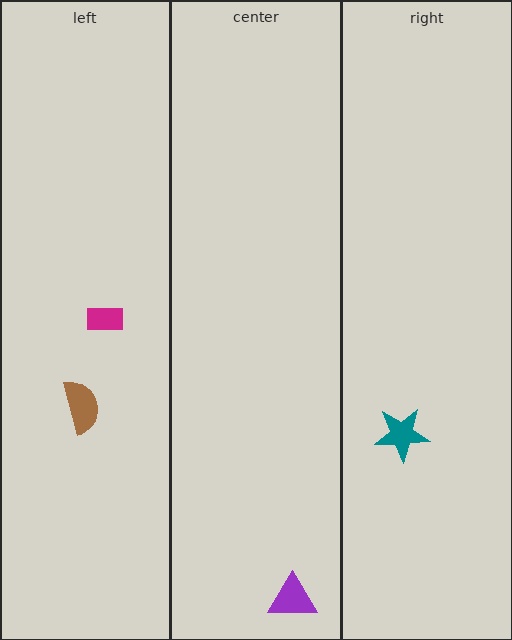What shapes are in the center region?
The purple triangle.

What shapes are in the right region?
The teal star.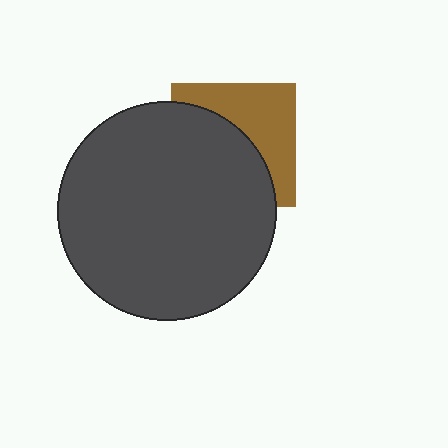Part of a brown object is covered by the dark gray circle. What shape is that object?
It is a square.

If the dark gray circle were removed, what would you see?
You would see the complete brown square.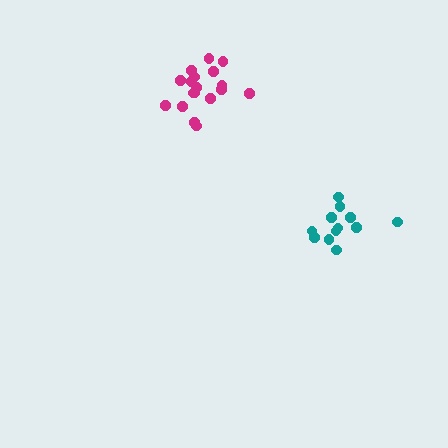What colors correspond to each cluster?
The clusters are colored: teal, magenta.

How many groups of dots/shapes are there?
There are 2 groups.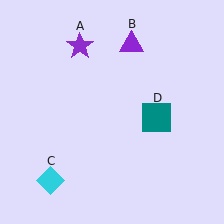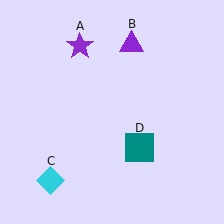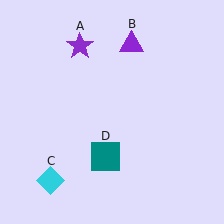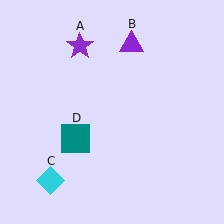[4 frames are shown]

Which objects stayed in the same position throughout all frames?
Purple star (object A) and purple triangle (object B) and cyan diamond (object C) remained stationary.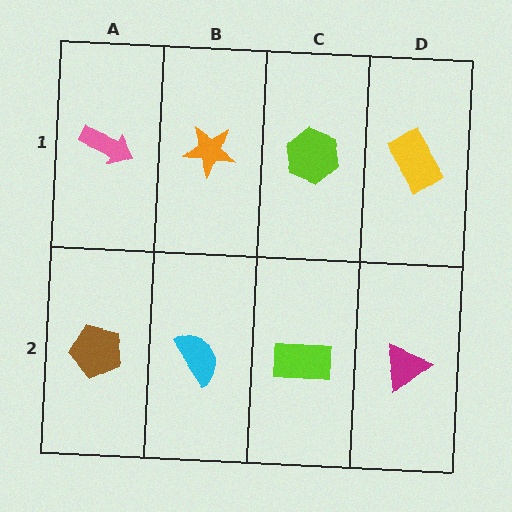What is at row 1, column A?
A pink arrow.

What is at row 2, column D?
A magenta triangle.